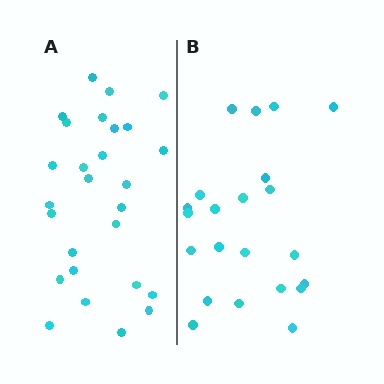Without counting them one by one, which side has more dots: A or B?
Region A (the left region) has more dots.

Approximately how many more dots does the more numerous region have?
Region A has about 5 more dots than region B.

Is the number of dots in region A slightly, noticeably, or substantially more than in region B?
Region A has only slightly more — the two regions are fairly close. The ratio is roughly 1.2 to 1.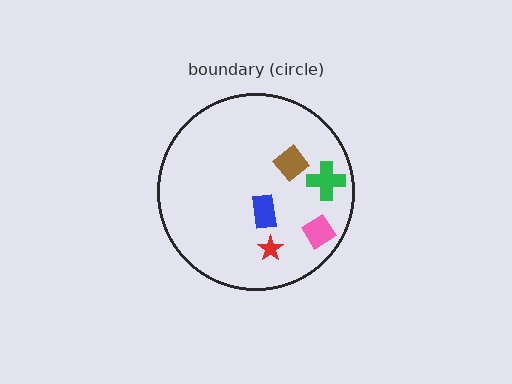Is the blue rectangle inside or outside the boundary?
Inside.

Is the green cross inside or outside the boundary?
Inside.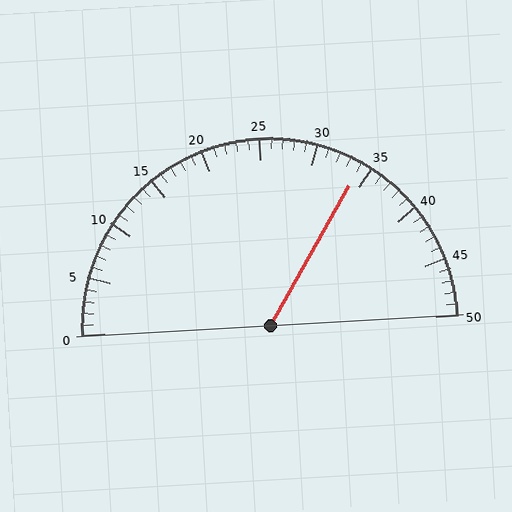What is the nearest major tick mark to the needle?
The nearest major tick mark is 35.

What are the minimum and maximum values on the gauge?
The gauge ranges from 0 to 50.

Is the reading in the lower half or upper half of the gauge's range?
The reading is in the upper half of the range (0 to 50).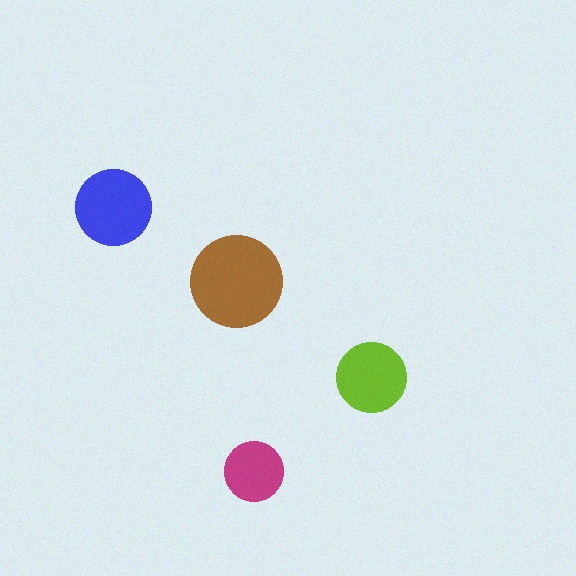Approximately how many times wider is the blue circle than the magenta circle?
About 1.5 times wider.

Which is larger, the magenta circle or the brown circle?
The brown one.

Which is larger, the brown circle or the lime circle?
The brown one.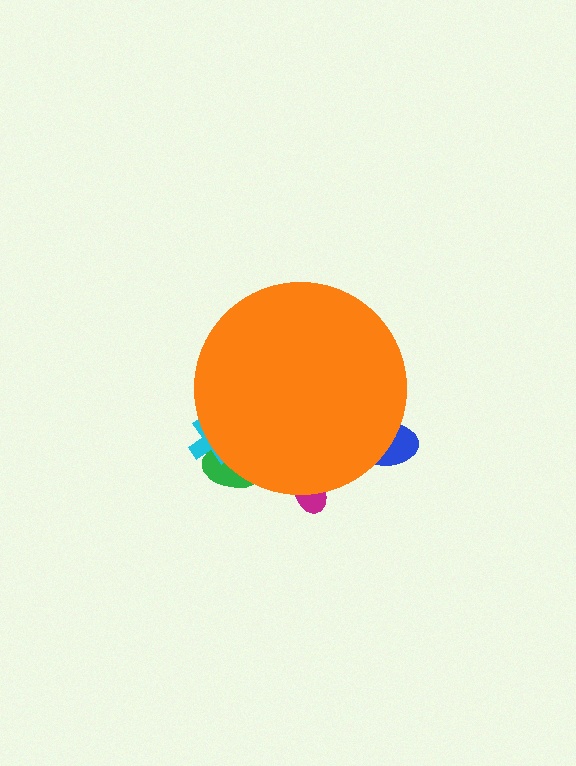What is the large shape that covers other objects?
An orange circle.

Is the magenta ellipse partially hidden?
Yes, the magenta ellipse is partially hidden behind the orange circle.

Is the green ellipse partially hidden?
Yes, the green ellipse is partially hidden behind the orange circle.